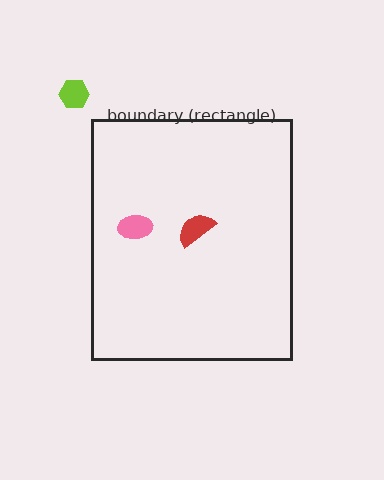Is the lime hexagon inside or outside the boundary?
Outside.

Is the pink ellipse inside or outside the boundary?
Inside.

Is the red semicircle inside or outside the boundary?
Inside.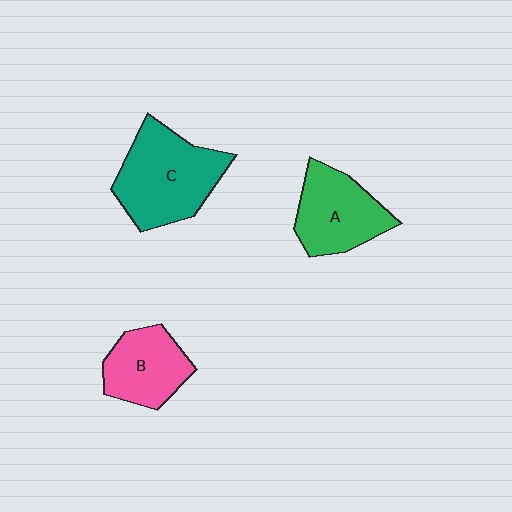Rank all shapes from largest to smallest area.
From largest to smallest: C (teal), A (green), B (pink).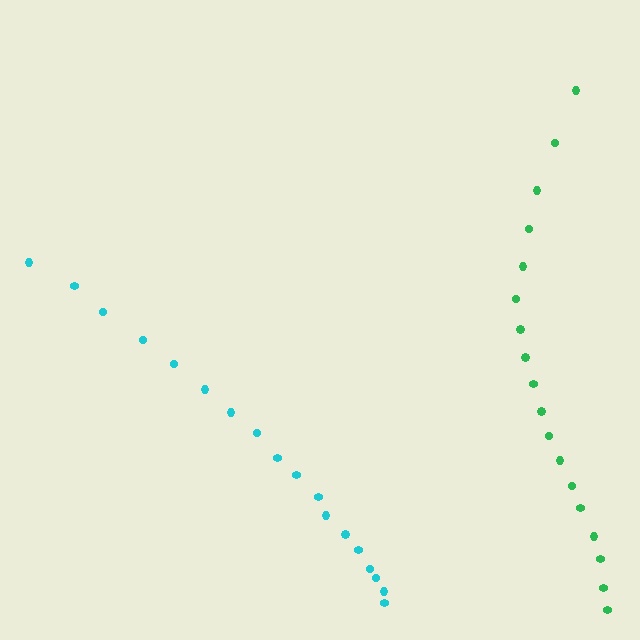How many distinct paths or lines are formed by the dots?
There are 2 distinct paths.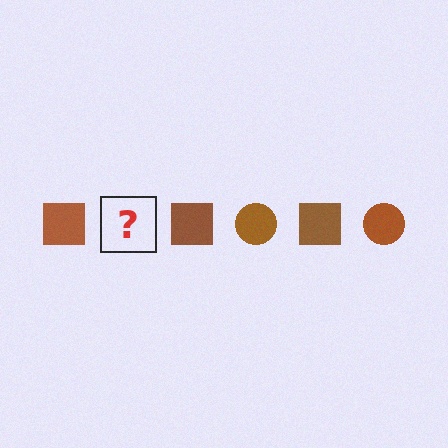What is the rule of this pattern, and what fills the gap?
The rule is that the pattern cycles through square, circle shapes in brown. The gap should be filled with a brown circle.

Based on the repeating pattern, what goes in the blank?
The blank should be a brown circle.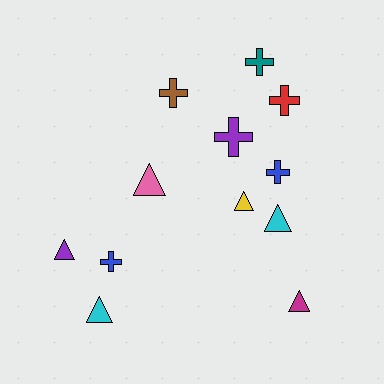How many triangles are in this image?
There are 6 triangles.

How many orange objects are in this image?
There are no orange objects.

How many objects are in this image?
There are 12 objects.